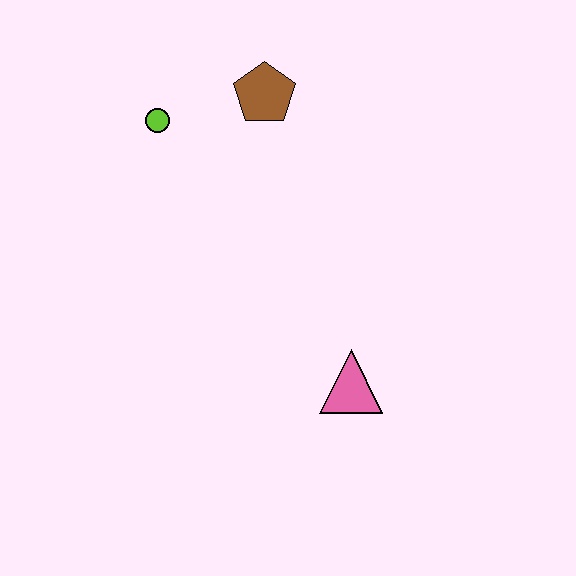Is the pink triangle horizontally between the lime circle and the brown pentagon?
No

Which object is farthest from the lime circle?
The pink triangle is farthest from the lime circle.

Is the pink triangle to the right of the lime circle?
Yes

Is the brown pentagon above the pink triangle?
Yes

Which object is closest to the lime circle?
The brown pentagon is closest to the lime circle.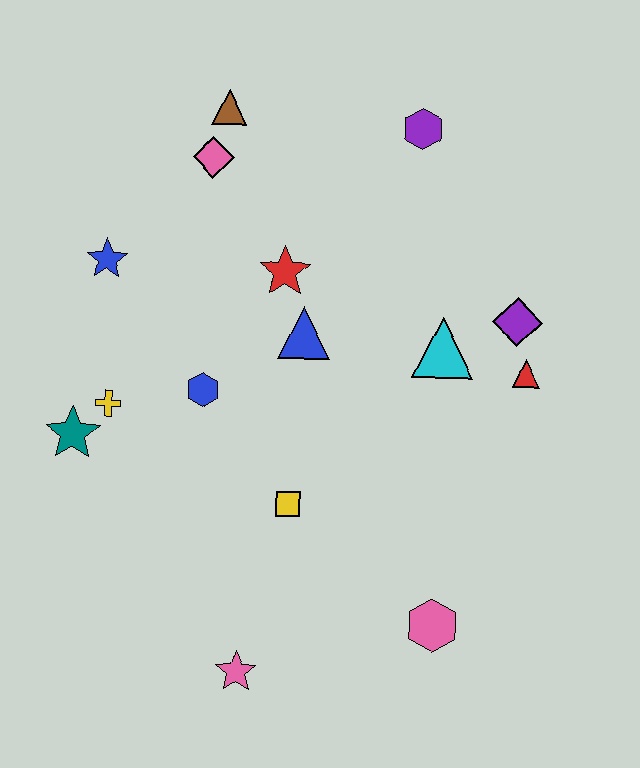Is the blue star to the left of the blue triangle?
Yes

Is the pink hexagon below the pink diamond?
Yes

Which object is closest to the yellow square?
The blue hexagon is closest to the yellow square.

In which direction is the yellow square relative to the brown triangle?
The yellow square is below the brown triangle.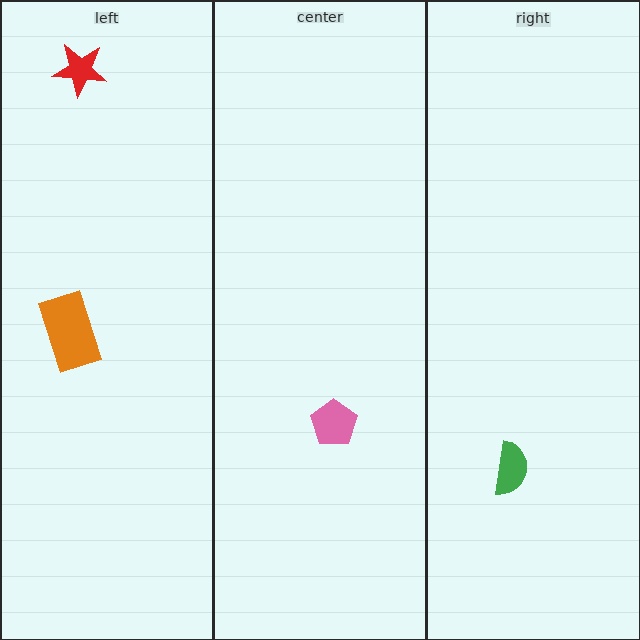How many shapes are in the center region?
1.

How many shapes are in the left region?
2.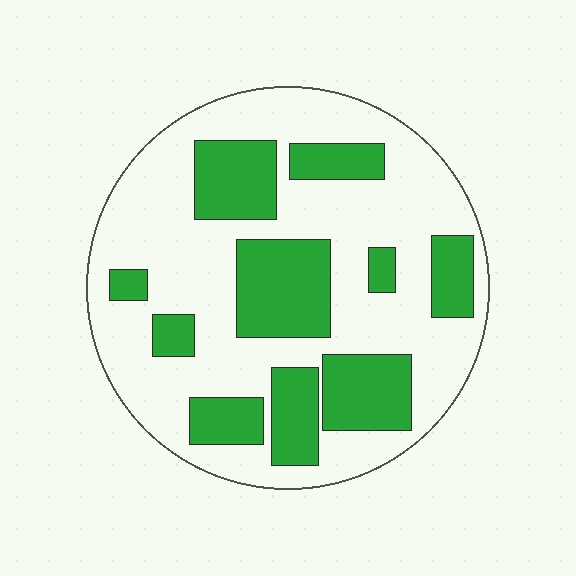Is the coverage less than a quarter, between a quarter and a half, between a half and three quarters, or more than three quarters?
Between a quarter and a half.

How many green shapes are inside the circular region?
10.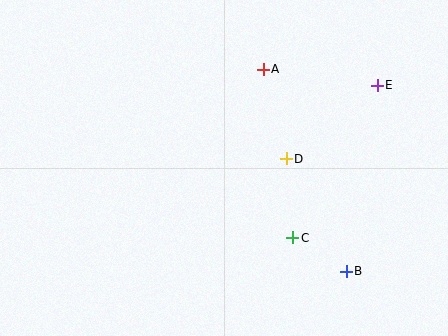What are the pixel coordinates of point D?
Point D is at (286, 159).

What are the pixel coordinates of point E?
Point E is at (377, 85).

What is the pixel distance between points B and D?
The distance between B and D is 127 pixels.